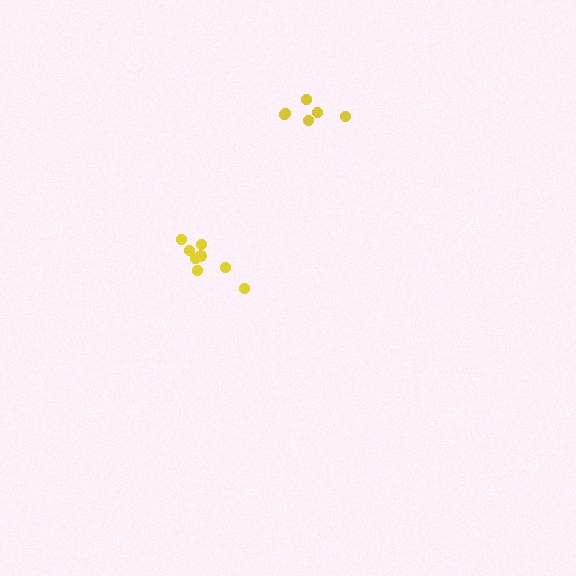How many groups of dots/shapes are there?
There are 2 groups.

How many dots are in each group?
Group 1: 8 dots, Group 2: 6 dots (14 total).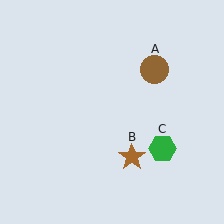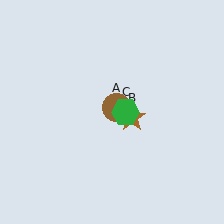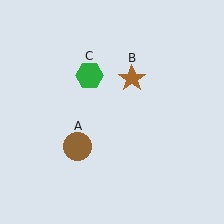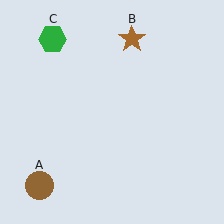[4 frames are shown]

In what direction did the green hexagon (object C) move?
The green hexagon (object C) moved up and to the left.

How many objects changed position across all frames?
3 objects changed position: brown circle (object A), brown star (object B), green hexagon (object C).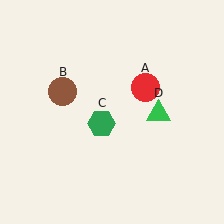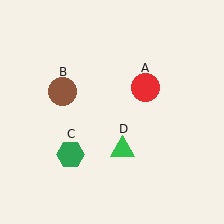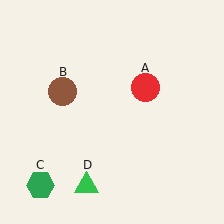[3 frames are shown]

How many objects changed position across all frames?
2 objects changed position: green hexagon (object C), green triangle (object D).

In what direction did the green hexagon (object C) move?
The green hexagon (object C) moved down and to the left.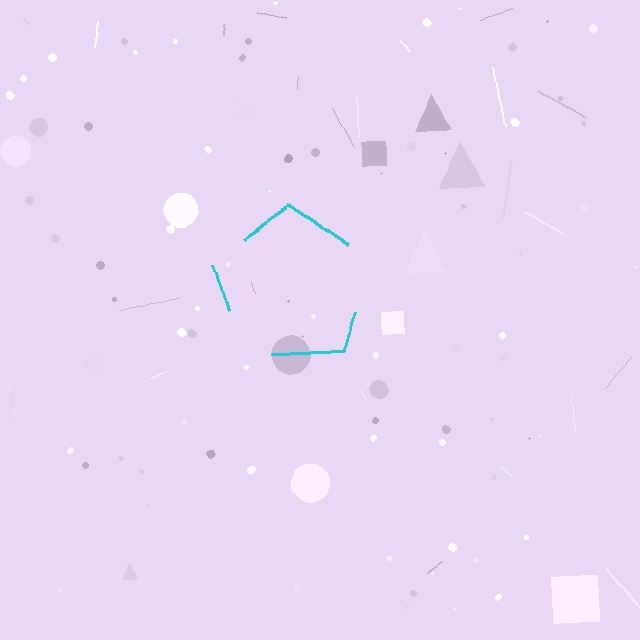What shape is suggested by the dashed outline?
The dashed outline suggests a pentagon.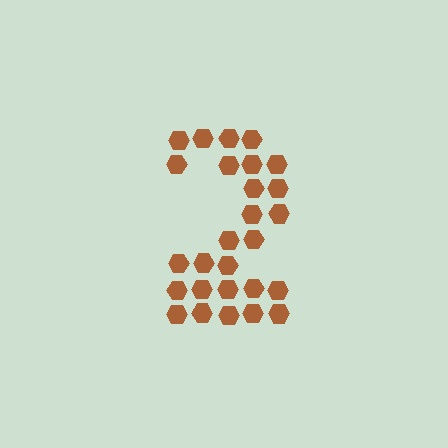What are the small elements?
The small elements are hexagons.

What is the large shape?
The large shape is the digit 2.